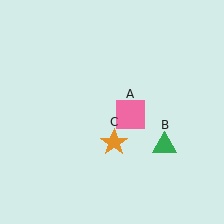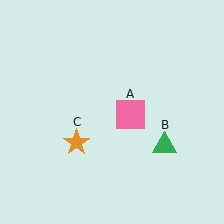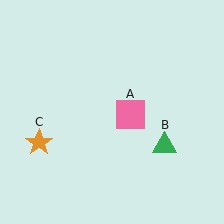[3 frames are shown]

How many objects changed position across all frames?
1 object changed position: orange star (object C).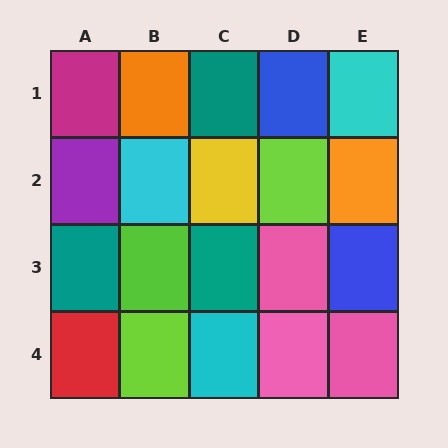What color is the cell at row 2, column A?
Purple.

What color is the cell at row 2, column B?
Cyan.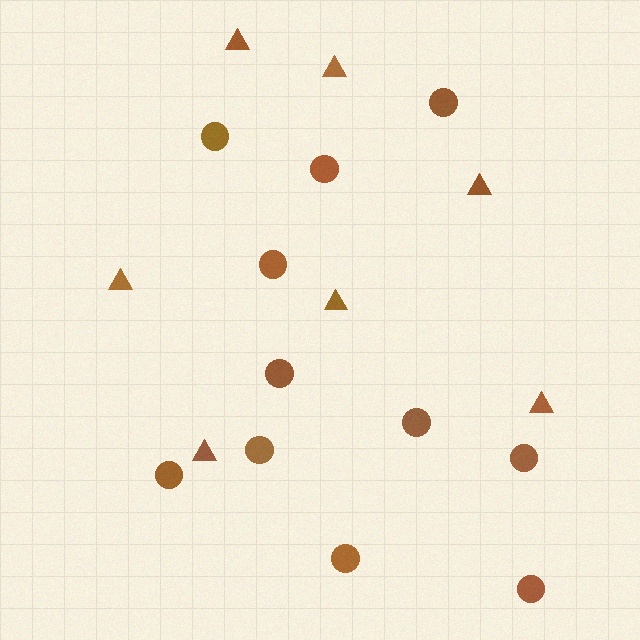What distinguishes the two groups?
There are 2 groups: one group of circles (11) and one group of triangles (7).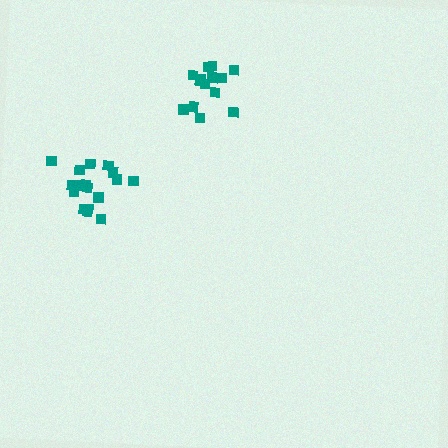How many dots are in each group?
Group 1: 17 dots, Group 2: 15 dots (32 total).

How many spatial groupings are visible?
There are 2 spatial groupings.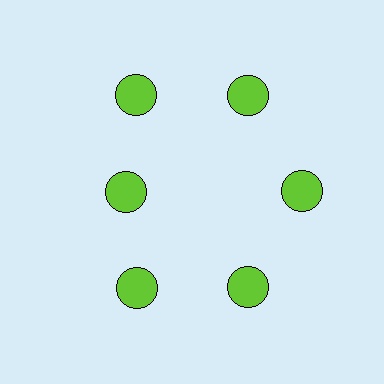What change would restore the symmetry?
The symmetry would be restored by moving it outward, back onto the ring so that all 6 circles sit at equal angles and equal distance from the center.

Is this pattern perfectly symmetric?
No. The 6 lime circles are arranged in a ring, but one element near the 9 o'clock position is pulled inward toward the center, breaking the 6-fold rotational symmetry.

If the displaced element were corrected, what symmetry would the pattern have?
It would have 6-fold rotational symmetry — the pattern would map onto itself every 60 degrees.